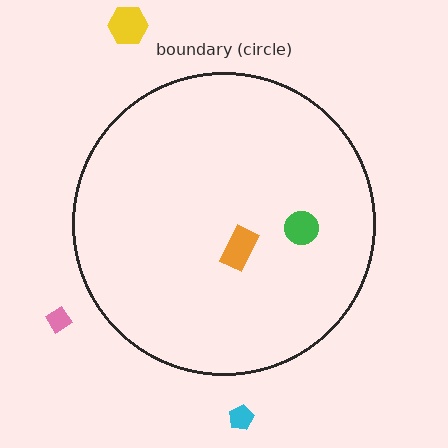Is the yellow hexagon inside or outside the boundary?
Outside.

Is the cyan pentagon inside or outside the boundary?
Outside.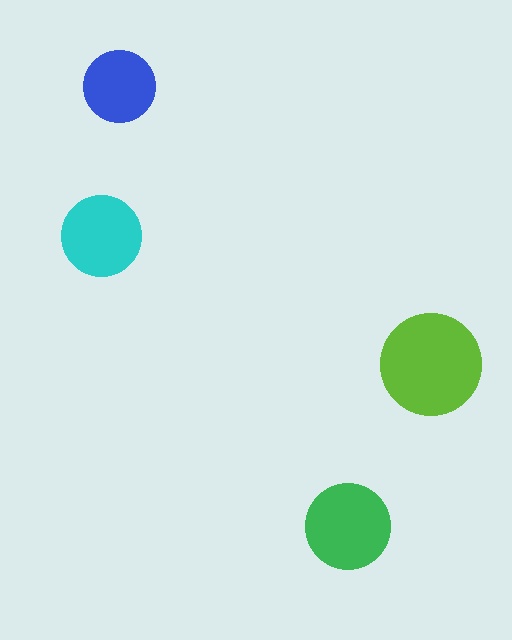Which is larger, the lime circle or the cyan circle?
The lime one.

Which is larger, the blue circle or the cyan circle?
The cyan one.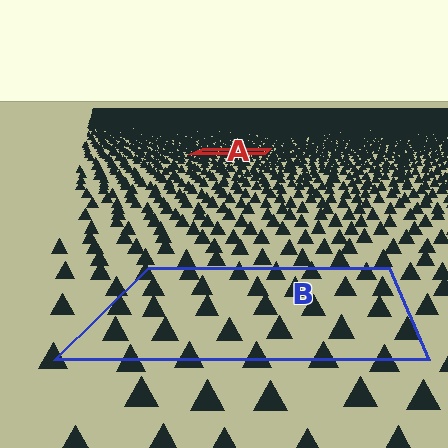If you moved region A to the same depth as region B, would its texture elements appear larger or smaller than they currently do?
They would appear larger. At a closer depth, the same texture elements are projected at a bigger on-screen size.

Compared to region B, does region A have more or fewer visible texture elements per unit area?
Region A has more texture elements per unit area — they are packed more densely because it is farther away.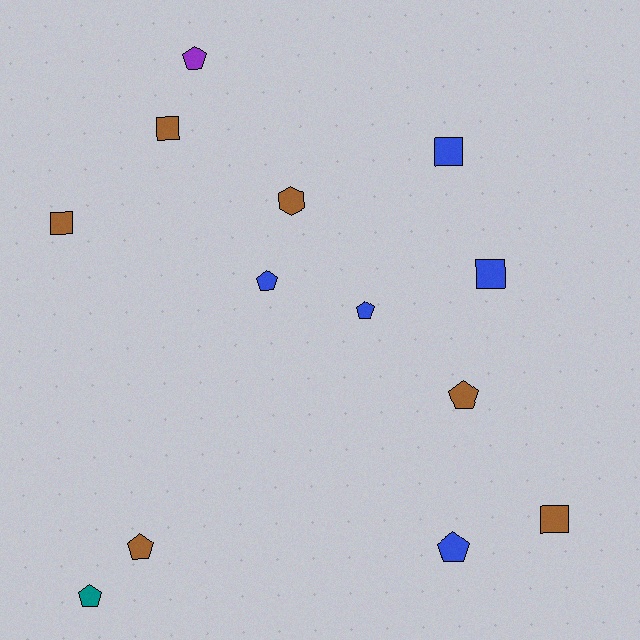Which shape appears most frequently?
Pentagon, with 7 objects.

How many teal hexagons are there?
There are no teal hexagons.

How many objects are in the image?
There are 13 objects.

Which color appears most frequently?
Brown, with 6 objects.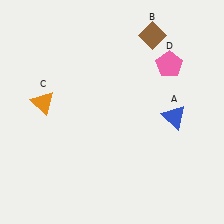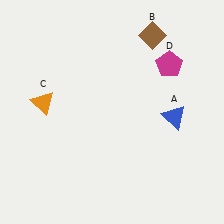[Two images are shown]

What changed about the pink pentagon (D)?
In Image 1, D is pink. In Image 2, it changed to magenta.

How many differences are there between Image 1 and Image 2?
There is 1 difference between the two images.